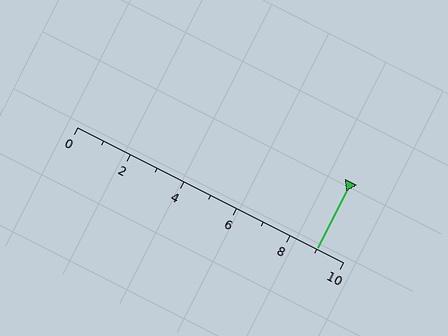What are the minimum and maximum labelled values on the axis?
The axis runs from 0 to 10.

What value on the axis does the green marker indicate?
The marker indicates approximately 9.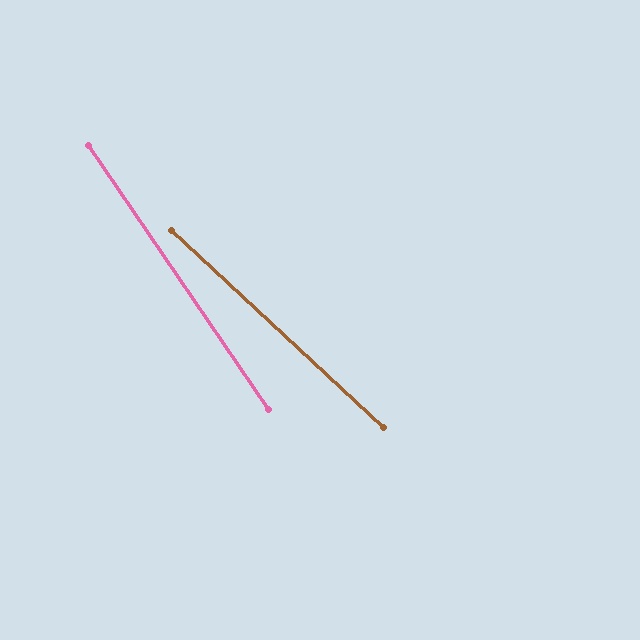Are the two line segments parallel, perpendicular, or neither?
Neither parallel nor perpendicular — they differ by about 13°.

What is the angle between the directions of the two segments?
Approximately 13 degrees.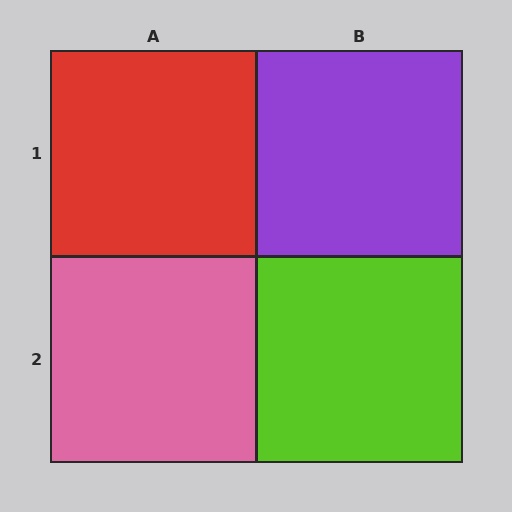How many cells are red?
1 cell is red.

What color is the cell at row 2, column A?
Pink.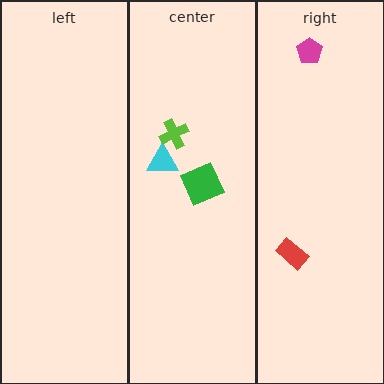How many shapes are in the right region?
2.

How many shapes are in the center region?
3.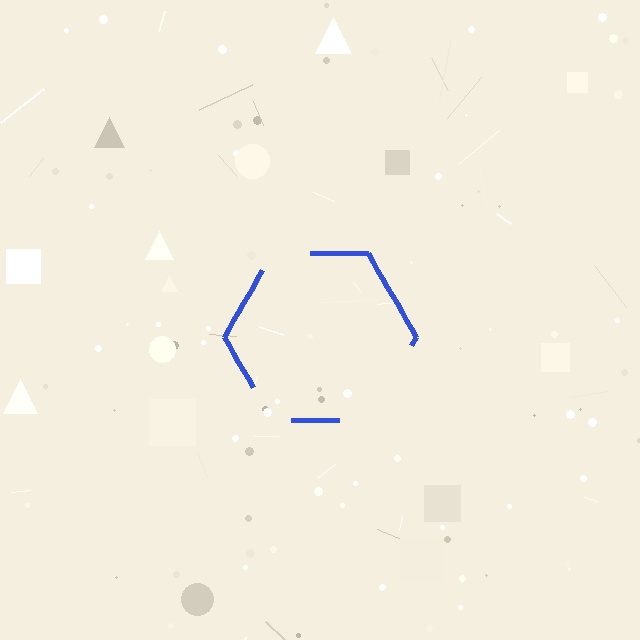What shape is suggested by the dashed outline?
The dashed outline suggests a hexagon.